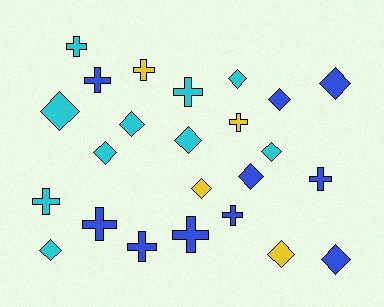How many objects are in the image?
There are 24 objects.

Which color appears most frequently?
Blue, with 10 objects.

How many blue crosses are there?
There are 6 blue crosses.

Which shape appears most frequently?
Diamond, with 13 objects.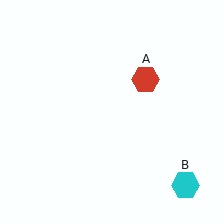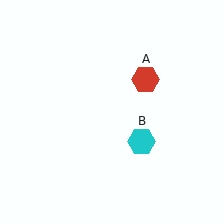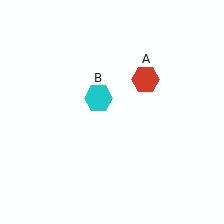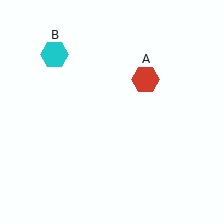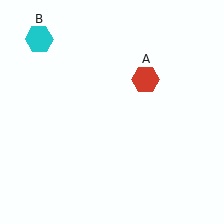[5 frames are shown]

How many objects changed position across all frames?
1 object changed position: cyan hexagon (object B).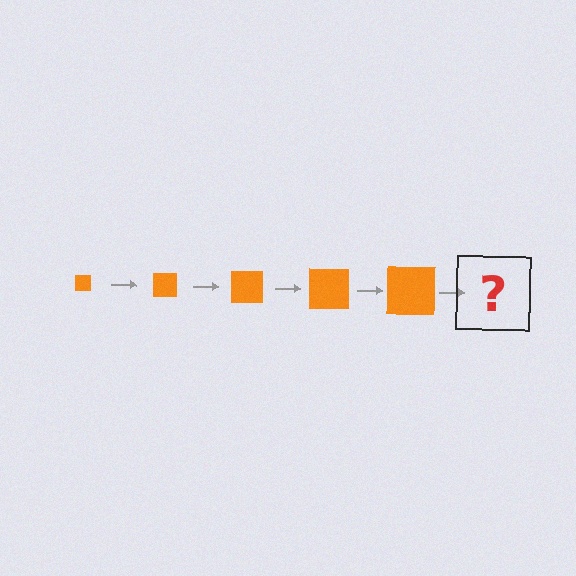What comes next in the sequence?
The next element should be an orange square, larger than the previous one.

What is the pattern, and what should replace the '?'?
The pattern is that the square gets progressively larger each step. The '?' should be an orange square, larger than the previous one.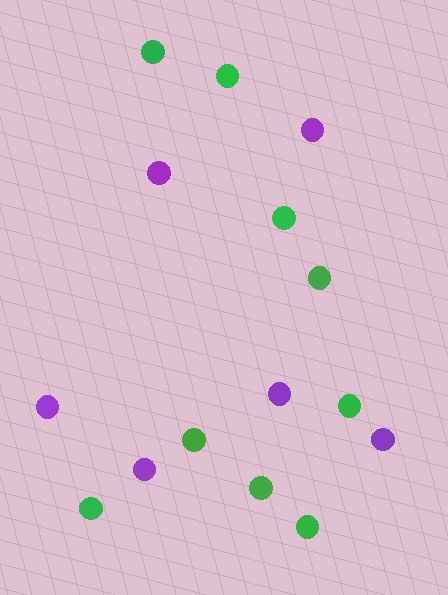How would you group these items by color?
There are 2 groups: one group of purple circles (6) and one group of green circles (9).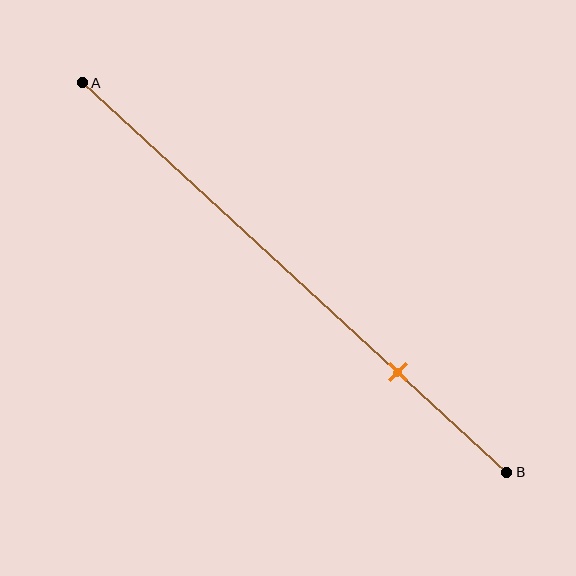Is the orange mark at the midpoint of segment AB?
No, the mark is at about 75% from A, not at the 50% midpoint.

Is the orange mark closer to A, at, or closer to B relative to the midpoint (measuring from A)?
The orange mark is closer to point B than the midpoint of segment AB.